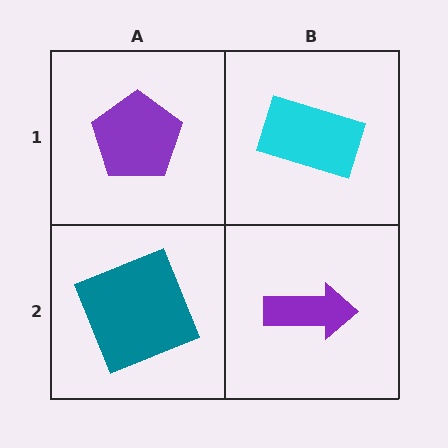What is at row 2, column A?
A teal square.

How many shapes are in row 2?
2 shapes.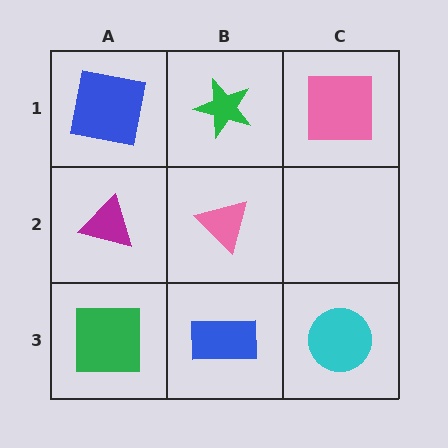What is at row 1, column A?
A blue square.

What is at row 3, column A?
A green square.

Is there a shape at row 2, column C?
No, that cell is empty.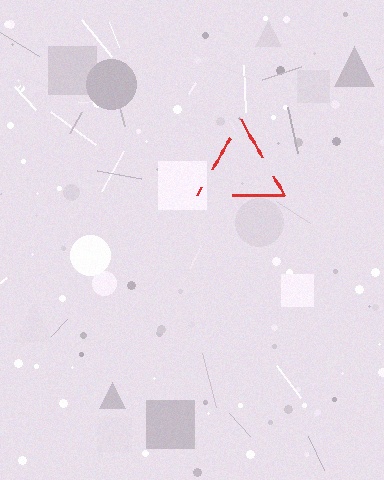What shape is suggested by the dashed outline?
The dashed outline suggests a triangle.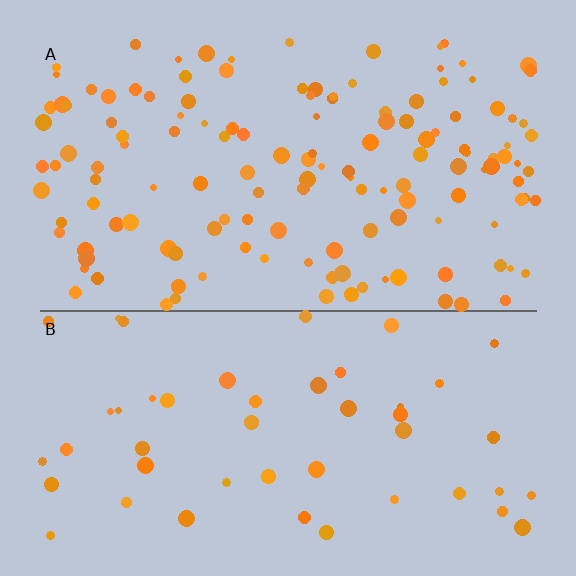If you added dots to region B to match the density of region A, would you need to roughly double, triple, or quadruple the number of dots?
Approximately triple.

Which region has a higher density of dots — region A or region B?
A (the top).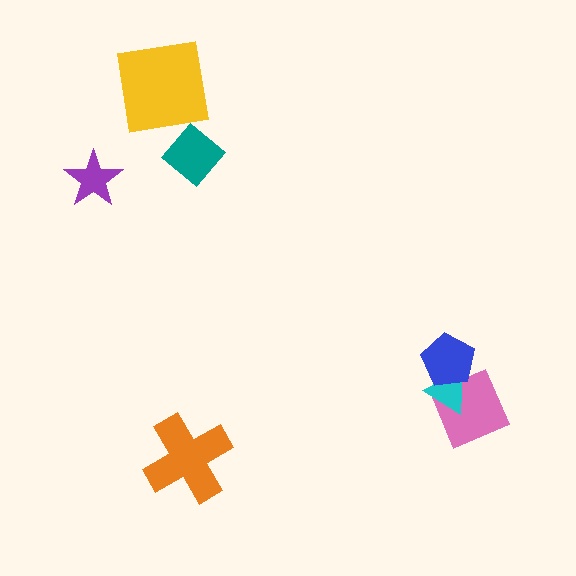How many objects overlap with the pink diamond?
2 objects overlap with the pink diamond.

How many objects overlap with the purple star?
0 objects overlap with the purple star.